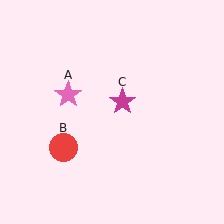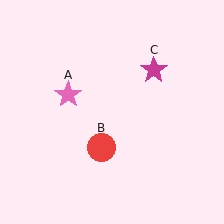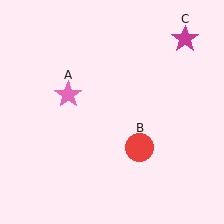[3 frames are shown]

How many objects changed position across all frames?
2 objects changed position: red circle (object B), magenta star (object C).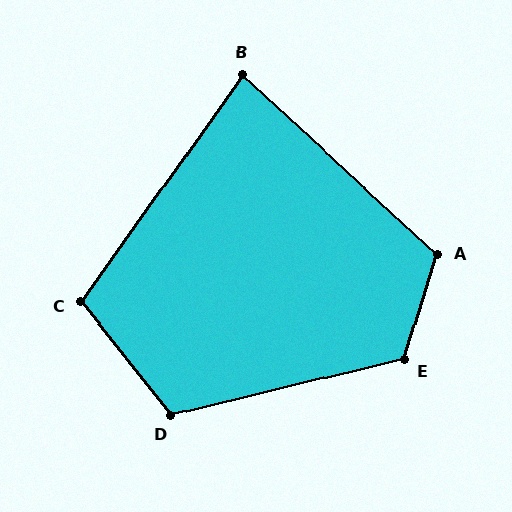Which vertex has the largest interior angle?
E, at approximately 121 degrees.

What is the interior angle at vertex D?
Approximately 115 degrees (obtuse).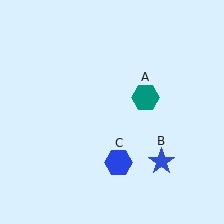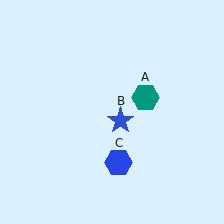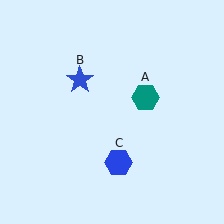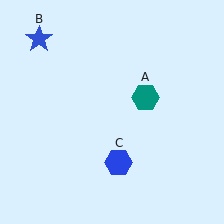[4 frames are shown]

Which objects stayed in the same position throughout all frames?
Teal hexagon (object A) and blue hexagon (object C) remained stationary.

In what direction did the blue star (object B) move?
The blue star (object B) moved up and to the left.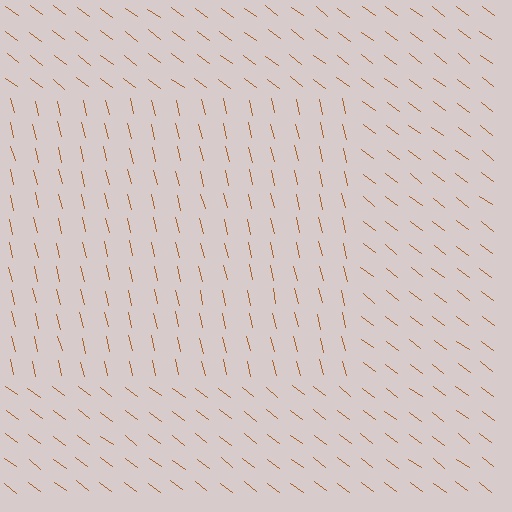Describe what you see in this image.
The image is filled with small brown line segments. A rectangle region in the image has lines oriented differently from the surrounding lines, creating a visible texture boundary.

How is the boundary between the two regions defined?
The boundary is defined purely by a change in line orientation (approximately 39 degrees difference). All lines are the same color and thickness.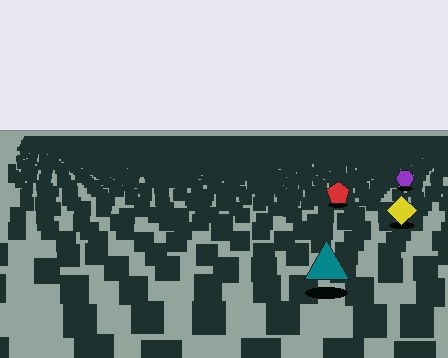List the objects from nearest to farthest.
From nearest to farthest: the teal triangle, the yellow diamond, the red pentagon, the purple hexagon.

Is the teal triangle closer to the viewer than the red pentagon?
Yes. The teal triangle is closer — you can tell from the texture gradient: the ground texture is coarser near it.